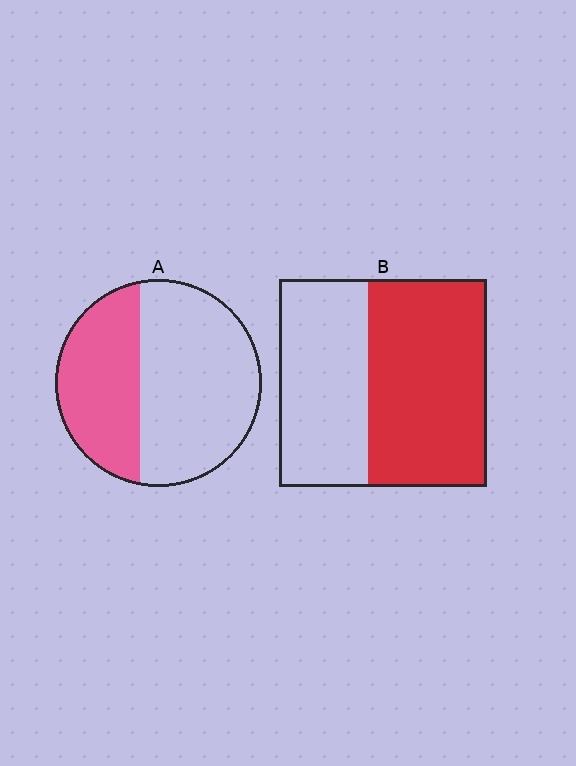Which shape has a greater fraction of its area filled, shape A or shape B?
Shape B.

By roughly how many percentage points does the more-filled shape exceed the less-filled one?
By roughly 20 percentage points (B over A).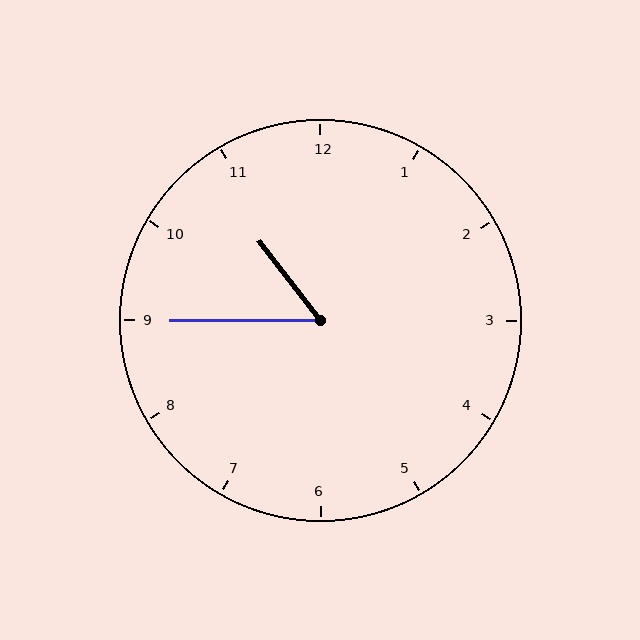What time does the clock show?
10:45.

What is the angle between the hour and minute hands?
Approximately 52 degrees.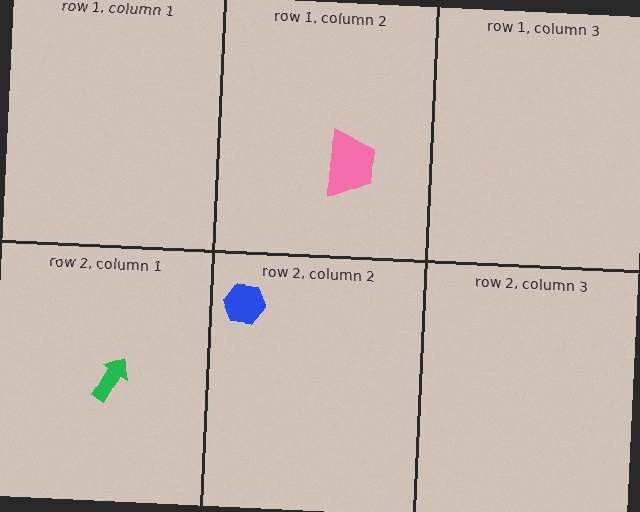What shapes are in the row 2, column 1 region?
The green arrow.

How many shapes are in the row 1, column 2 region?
1.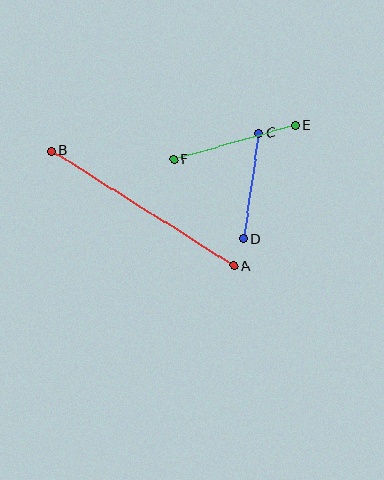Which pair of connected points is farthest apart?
Points A and B are farthest apart.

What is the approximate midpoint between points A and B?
The midpoint is at approximately (143, 208) pixels.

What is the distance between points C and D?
The distance is approximately 107 pixels.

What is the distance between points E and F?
The distance is approximately 126 pixels.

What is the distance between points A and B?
The distance is approximately 215 pixels.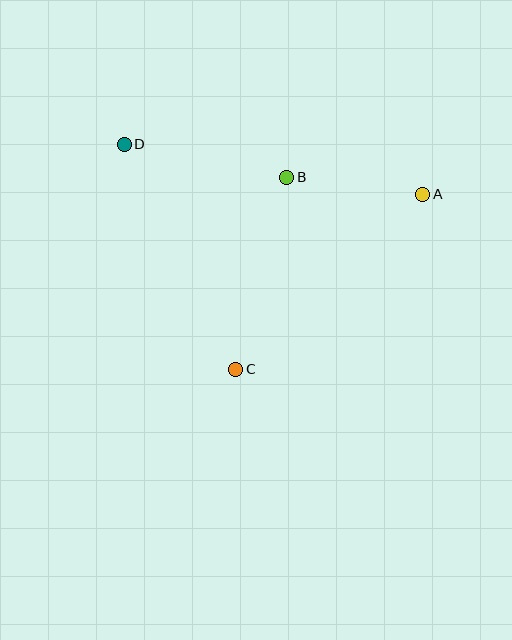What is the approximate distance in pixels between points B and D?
The distance between B and D is approximately 166 pixels.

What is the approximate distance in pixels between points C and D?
The distance between C and D is approximately 251 pixels.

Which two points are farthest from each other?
Points A and D are farthest from each other.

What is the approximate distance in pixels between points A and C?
The distance between A and C is approximately 256 pixels.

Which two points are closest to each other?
Points A and B are closest to each other.